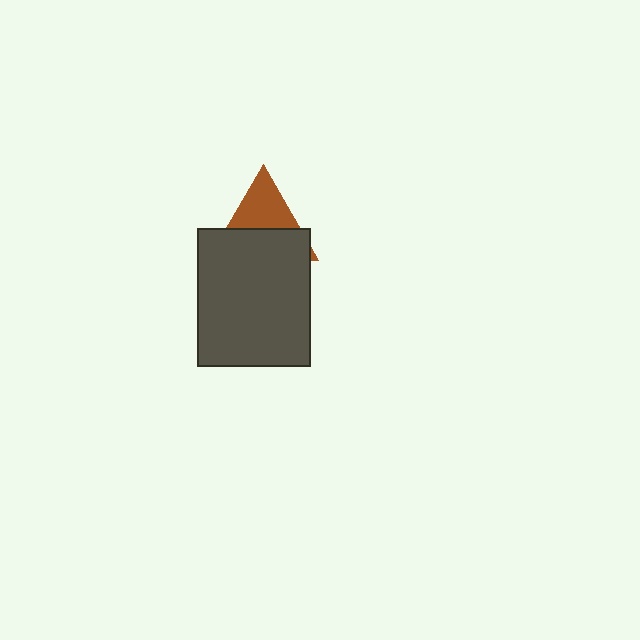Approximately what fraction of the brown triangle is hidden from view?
Roughly 56% of the brown triangle is hidden behind the dark gray rectangle.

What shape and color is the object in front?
The object in front is a dark gray rectangle.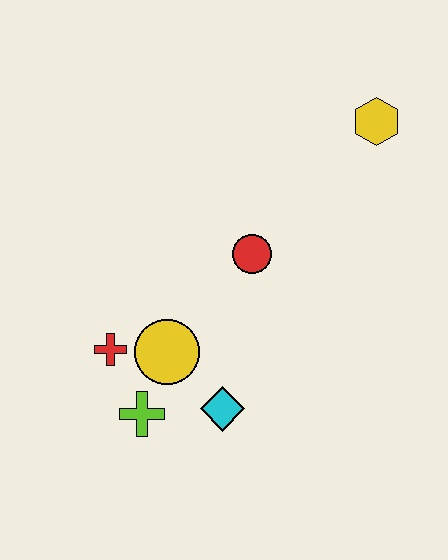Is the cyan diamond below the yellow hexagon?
Yes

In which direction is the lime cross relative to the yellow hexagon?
The lime cross is below the yellow hexagon.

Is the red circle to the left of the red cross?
No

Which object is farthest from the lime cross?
The yellow hexagon is farthest from the lime cross.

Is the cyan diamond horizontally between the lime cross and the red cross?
No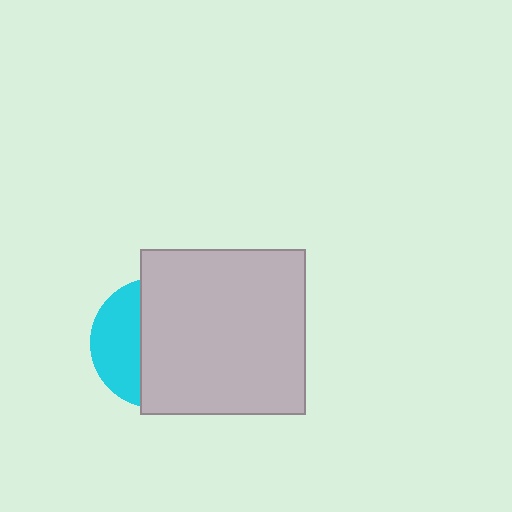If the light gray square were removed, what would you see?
You would see the complete cyan circle.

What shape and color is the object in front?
The object in front is a light gray square.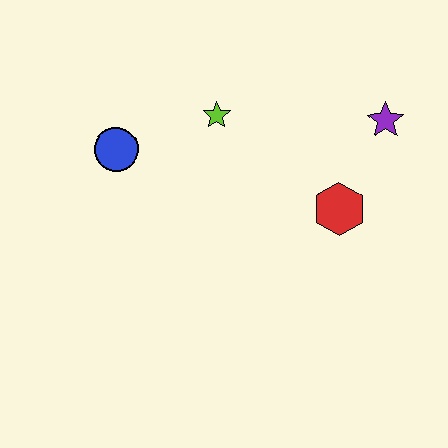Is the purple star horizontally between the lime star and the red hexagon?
No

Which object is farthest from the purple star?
The blue circle is farthest from the purple star.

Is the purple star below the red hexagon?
No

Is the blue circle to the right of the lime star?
No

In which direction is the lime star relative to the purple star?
The lime star is to the left of the purple star.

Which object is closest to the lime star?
The blue circle is closest to the lime star.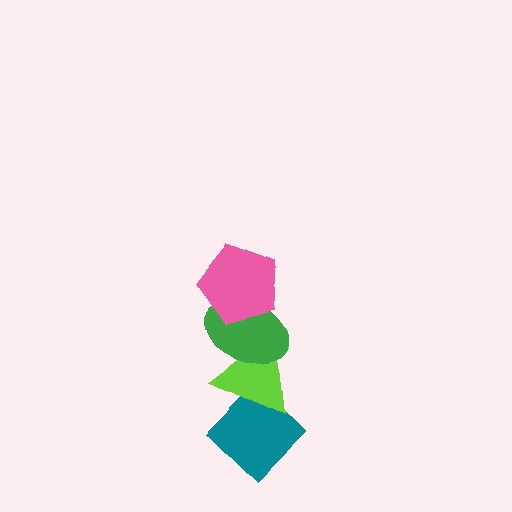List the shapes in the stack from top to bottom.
From top to bottom: the pink pentagon, the green ellipse, the lime triangle, the teal diamond.